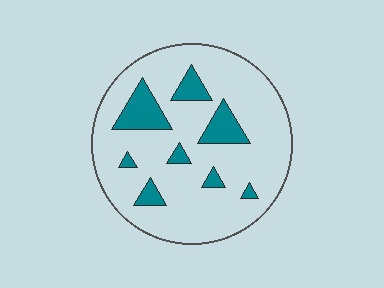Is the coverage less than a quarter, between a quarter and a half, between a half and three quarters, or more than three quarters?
Less than a quarter.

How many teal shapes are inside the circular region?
8.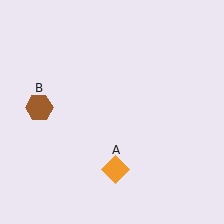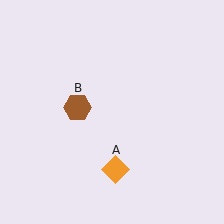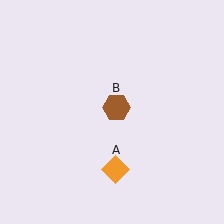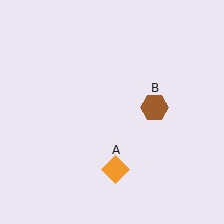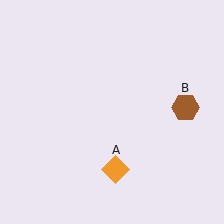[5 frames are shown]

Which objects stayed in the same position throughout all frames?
Orange diamond (object A) remained stationary.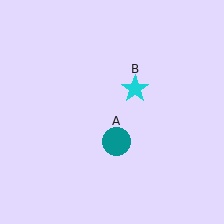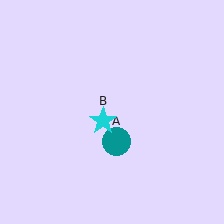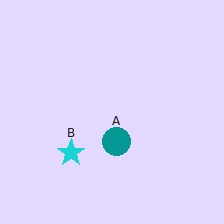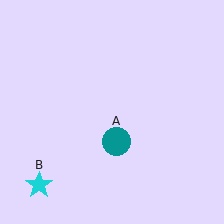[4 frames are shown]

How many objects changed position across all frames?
1 object changed position: cyan star (object B).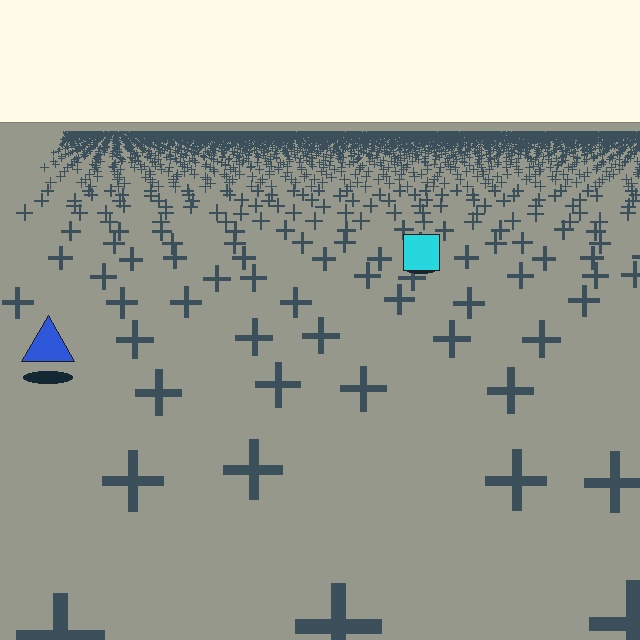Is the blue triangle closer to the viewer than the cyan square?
Yes. The blue triangle is closer — you can tell from the texture gradient: the ground texture is coarser near it.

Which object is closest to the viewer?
The blue triangle is closest. The texture marks near it are larger and more spread out.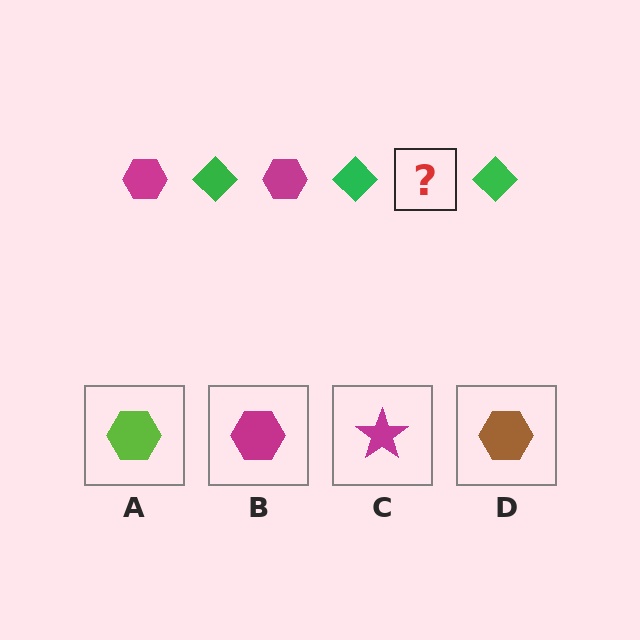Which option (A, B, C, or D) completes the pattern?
B.